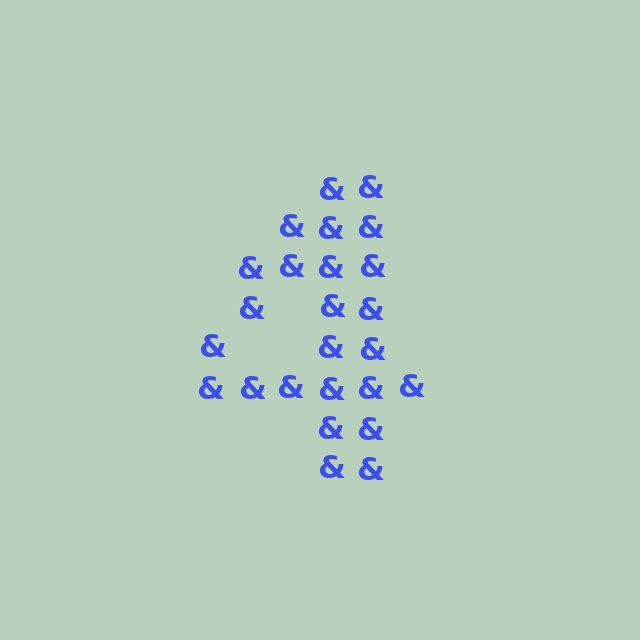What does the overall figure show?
The overall figure shows the digit 4.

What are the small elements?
The small elements are ampersands.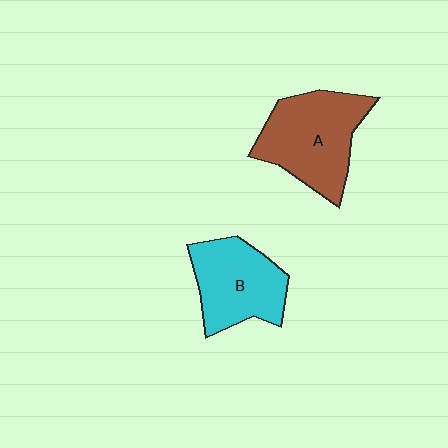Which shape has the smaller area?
Shape B (cyan).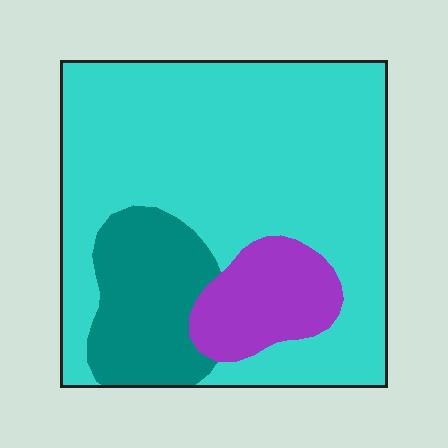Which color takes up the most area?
Cyan, at roughly 70%.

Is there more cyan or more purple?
Cyan.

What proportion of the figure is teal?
Teal takes up between a sixth and a third of the figure.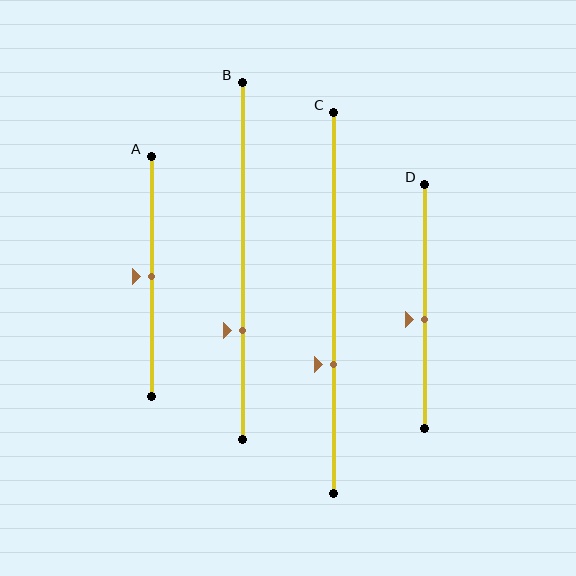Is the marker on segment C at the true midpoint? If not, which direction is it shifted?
No, the marker on segment C is shifted downward by about 16% of the segment length.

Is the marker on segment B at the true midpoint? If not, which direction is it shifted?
No, the marker on segment B is shifted downward by about 20% of the segment length.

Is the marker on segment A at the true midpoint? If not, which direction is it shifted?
Yes, the marker on segment A is at the true midpoint.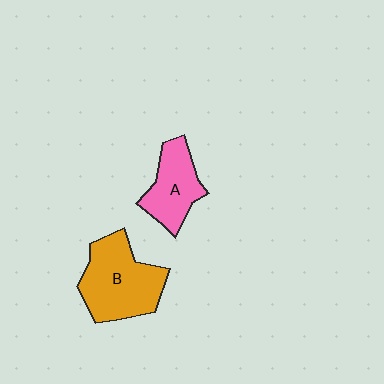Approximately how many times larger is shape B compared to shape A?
Approximately 1.5 times.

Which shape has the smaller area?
Shape A (pink).